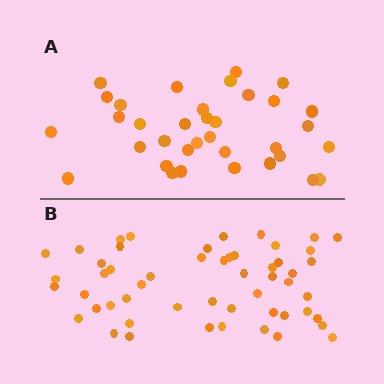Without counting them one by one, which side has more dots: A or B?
Region B (the bottom region) has more dots.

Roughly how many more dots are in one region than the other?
Region B has approximately 20 more dots than region A.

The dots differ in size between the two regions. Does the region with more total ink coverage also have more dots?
No. Region A has more total ink coverage because its dots are larger, but region B actually contains more individual dots. Total area can be misleading — the number of items is what matters here.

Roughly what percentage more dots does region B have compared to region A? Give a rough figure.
About 50% more.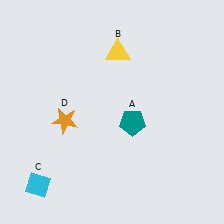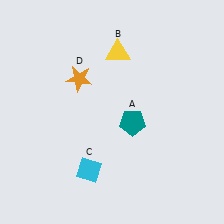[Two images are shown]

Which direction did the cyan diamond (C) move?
The cyan diamond (C) moved right.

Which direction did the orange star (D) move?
The orange star (D) moved up.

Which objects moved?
The objects that moved are: the cyan diamond (C), the orange star (D).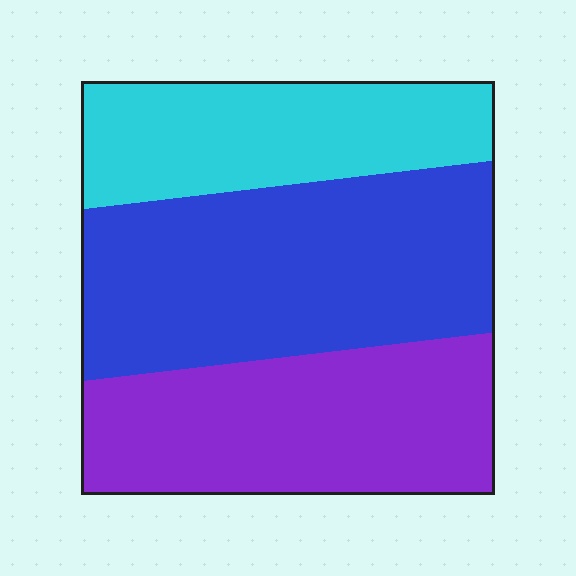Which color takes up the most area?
Blue, at roughly 40%.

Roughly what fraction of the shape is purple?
Purple takes up about one third (1/3) of the shape.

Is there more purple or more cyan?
Purple.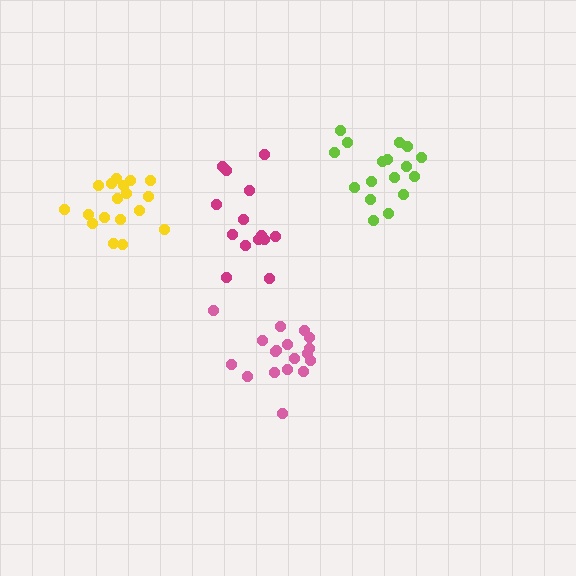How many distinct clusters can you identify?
There are 4 distinct clusters.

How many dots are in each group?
Group 1: 18 dots, Group 2: 17 dots, Group 3: 18 dots, Group 4: 14 dots (67 total).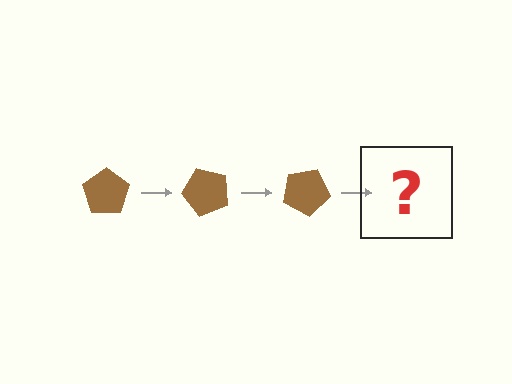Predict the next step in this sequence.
The next step is a brown pentagon rotated 150 degrees.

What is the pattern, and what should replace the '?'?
The pattern is that the pentagon rotates 50 degrees each step. The '?' should be a brown pentagon rotated 150 degrees.